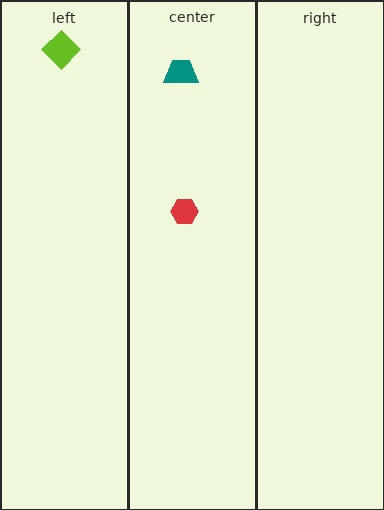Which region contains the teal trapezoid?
The center region.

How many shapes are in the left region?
1.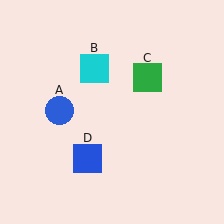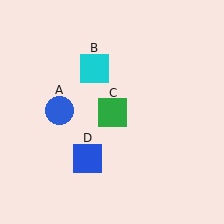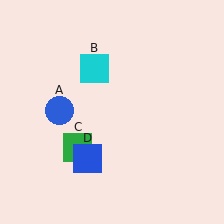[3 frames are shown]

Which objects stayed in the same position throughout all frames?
Blue circle (object A) and cyan square (object B) and blue square (object D) remained stationary.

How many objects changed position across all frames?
1 object changed position: green square (object C).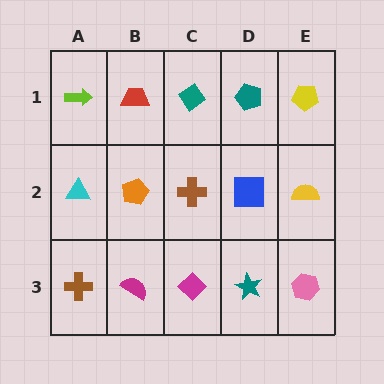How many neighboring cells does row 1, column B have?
3.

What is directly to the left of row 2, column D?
A brown cross.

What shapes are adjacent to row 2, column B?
A red trapezoid (row 1, column B), a magenta semicircle (row 3, column B), a cyan triangle (row 2, column A), a brown cross (row 2, column C).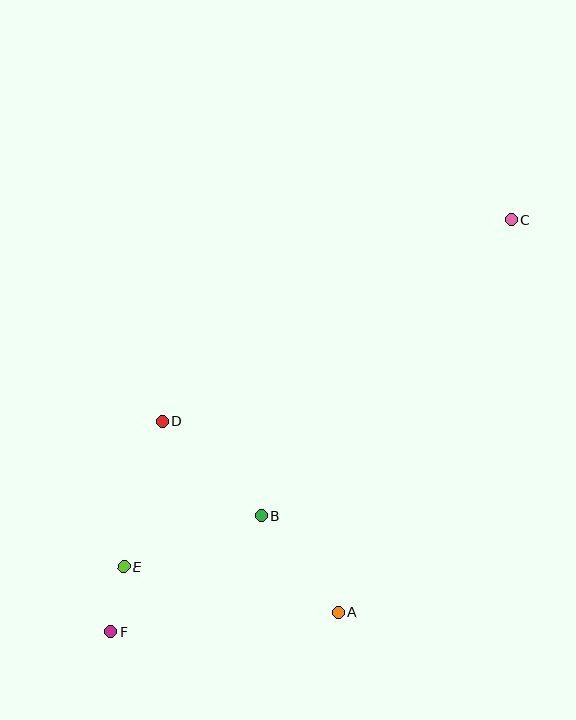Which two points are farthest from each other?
Points C and F are farthest from each other.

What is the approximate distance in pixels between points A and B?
The distance between A and B is approximately 124 pixels.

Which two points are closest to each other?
Points E and F are closest to each other.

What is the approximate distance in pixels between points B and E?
The distance between B and E is approximately 147 pixels.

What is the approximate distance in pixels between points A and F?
The distance between A and F is approximately 228 pixels.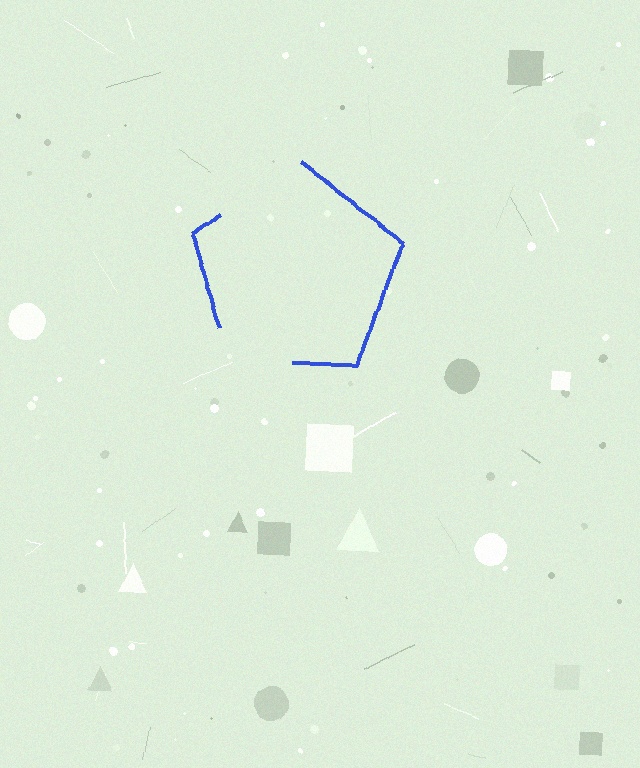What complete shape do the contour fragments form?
The contour fragments form a pentagon.